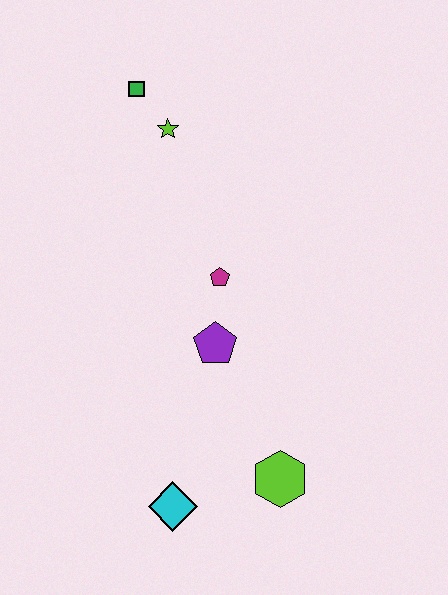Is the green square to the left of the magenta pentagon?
Yes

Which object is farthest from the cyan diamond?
The green square is farthest from the cyan diamond.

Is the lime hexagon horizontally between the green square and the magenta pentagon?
No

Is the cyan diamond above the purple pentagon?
No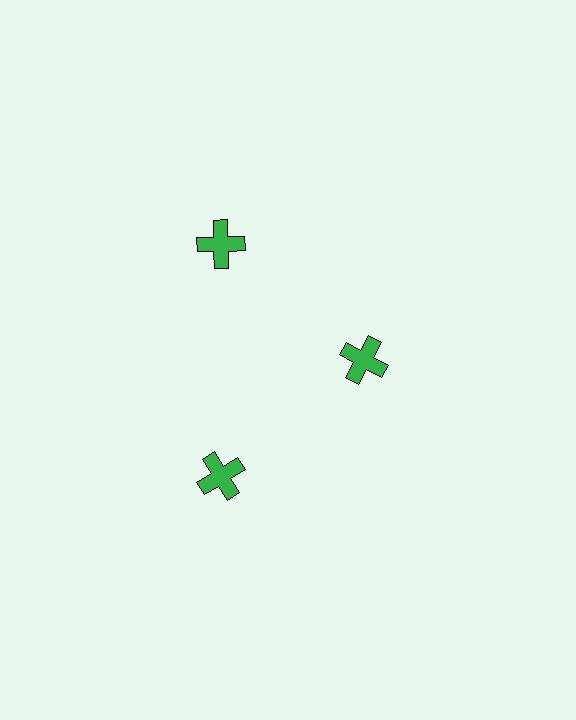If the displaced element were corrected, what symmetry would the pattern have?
It would have 3-fold rotational symmetry — the pattern would map onto itself every 120 degrees.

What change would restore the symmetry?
The symmetry would be restored by moving it outward, back onto the ring so that all 3 crosses sit at equal angles and equal distance from the center.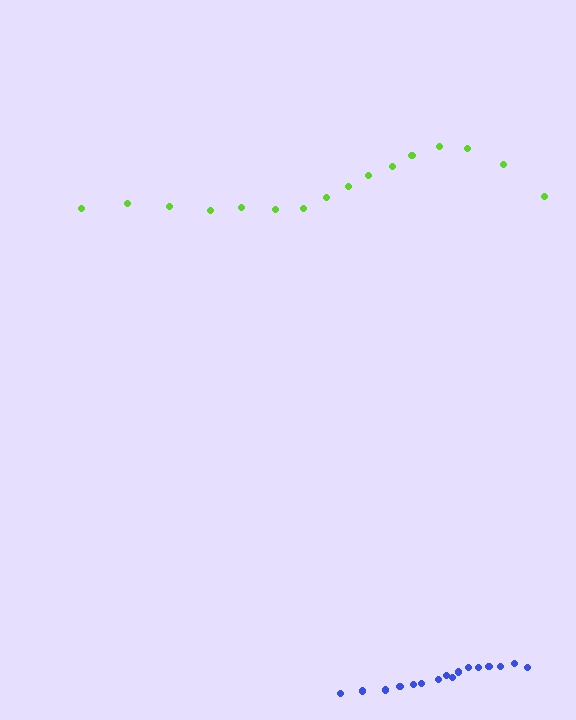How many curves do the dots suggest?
There are 2 distinct paths.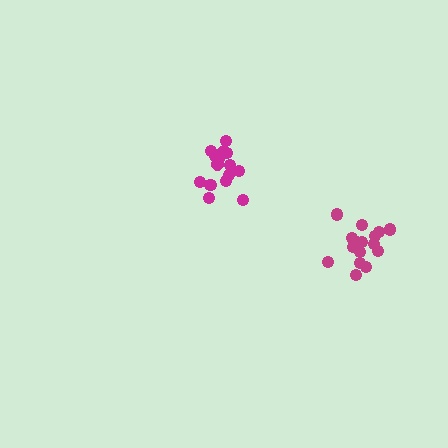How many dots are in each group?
Group 1: 16 dots, Group 2: 16 dots (32 total).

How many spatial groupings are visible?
There are 2 spatial groupings.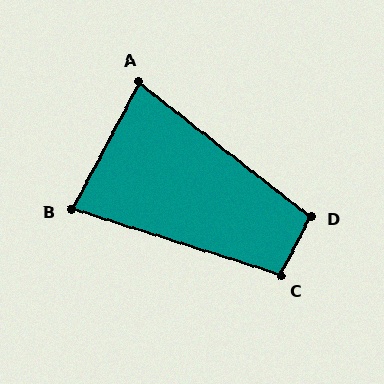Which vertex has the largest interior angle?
D, at approximately 100 degrees.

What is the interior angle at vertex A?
Approximately 80 degrees (acute).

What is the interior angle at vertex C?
Approximately 100 degrees (obtuse).